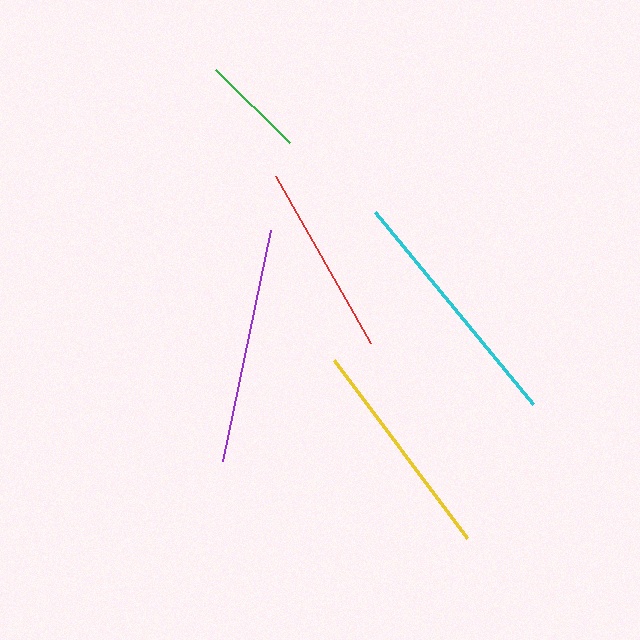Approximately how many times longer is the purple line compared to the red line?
The purple line is approximately 1.2 times the length of the red line.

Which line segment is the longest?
The cyan line is the longest at approximately 249 pixels.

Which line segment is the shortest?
The green line is the shortest at approximately 104 pixels.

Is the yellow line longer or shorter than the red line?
The yellow line is longer than the red line.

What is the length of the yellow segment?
The yellow segment is approximately 223 pixels long.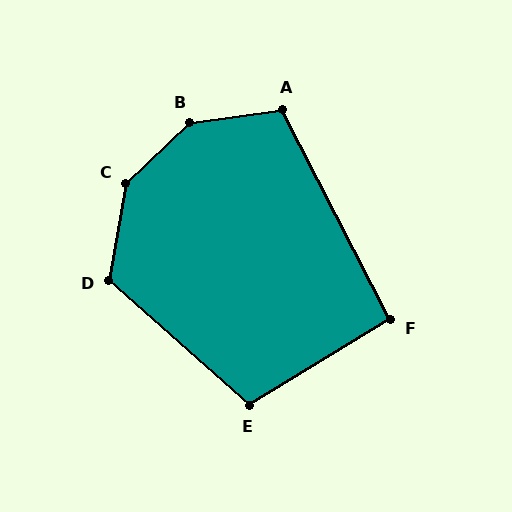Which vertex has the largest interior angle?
B, at approximately 144 degrees.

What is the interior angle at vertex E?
Approximately 107 degrees (obtuse).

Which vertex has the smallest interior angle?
F, at approximately 94 degrees.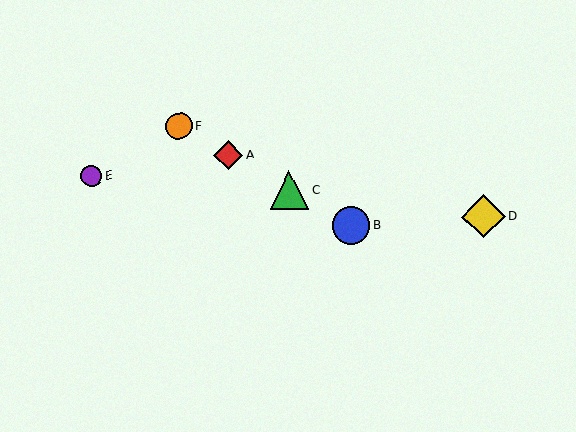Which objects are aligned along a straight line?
Objects A, B, C, F are aligned along a straight line.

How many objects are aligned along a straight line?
4 objects (A, B, C, F) are aligned along a straight line.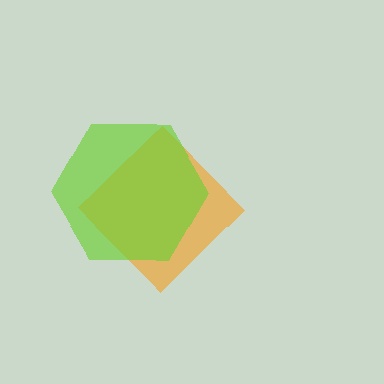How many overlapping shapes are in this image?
There are 2 overlapping shapes in the image.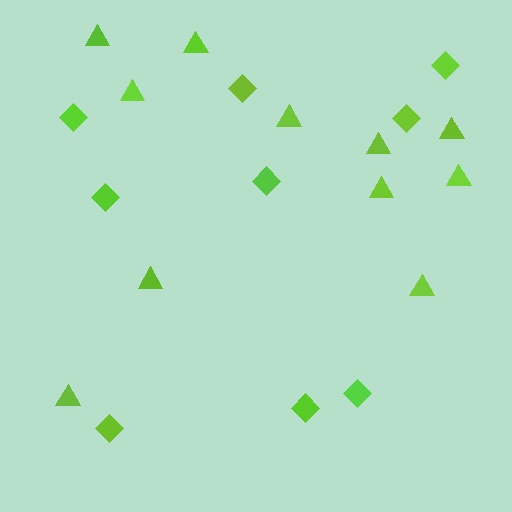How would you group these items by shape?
There are 2 groups: one group of diamonds (9) and one group of triangles (11).